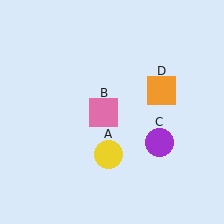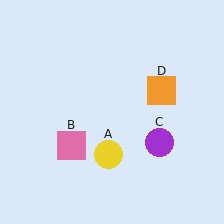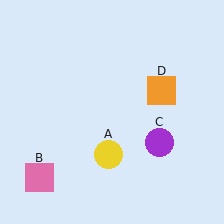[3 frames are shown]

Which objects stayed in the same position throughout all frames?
Yellow circle (object A) and purple circle (object C) and orange square (object D) remained stationary.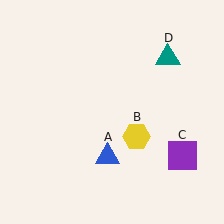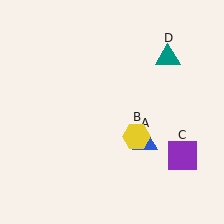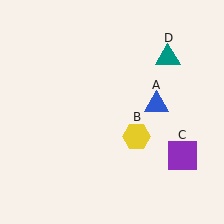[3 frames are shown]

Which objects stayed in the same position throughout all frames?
Yellow hexagon (object B) and purple square (object C) and teal triangle (object D) remained stationary.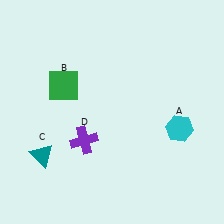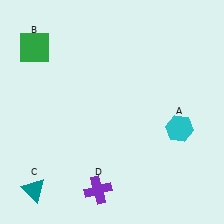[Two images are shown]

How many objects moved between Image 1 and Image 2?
3 objects moved between the two images.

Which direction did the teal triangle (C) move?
The teal triangle (C) moved down.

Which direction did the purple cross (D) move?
The purple cross (D) moved down.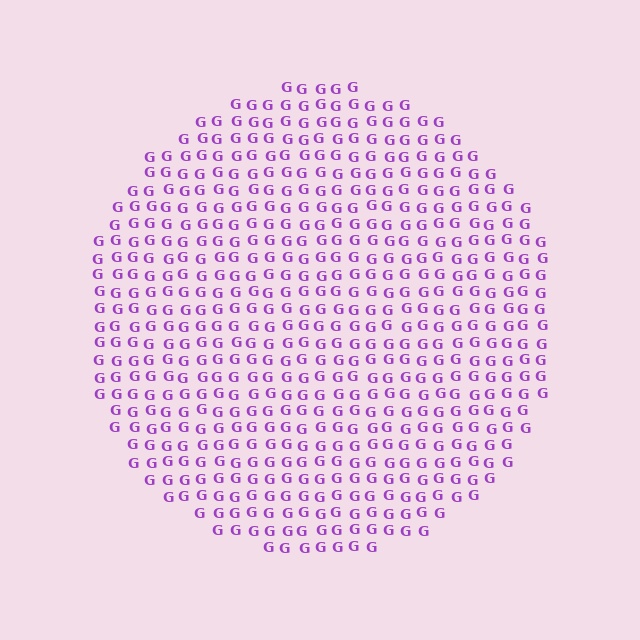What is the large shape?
The large shape is a circle.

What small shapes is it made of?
It is made of small letter G's.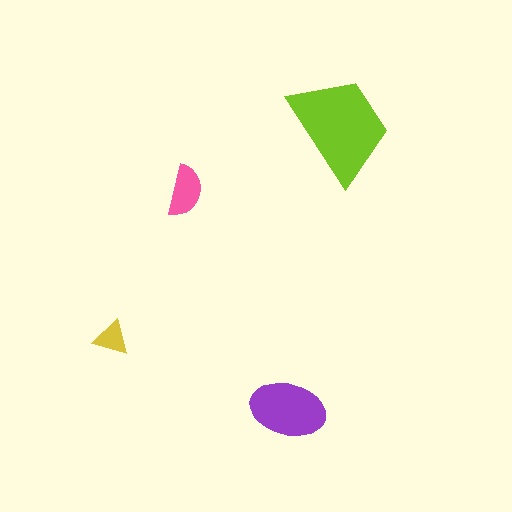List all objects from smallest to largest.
The yellow triangle, the pink semicircle, the purple ellipse, the lime trapezoid.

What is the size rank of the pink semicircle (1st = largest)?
3rd.